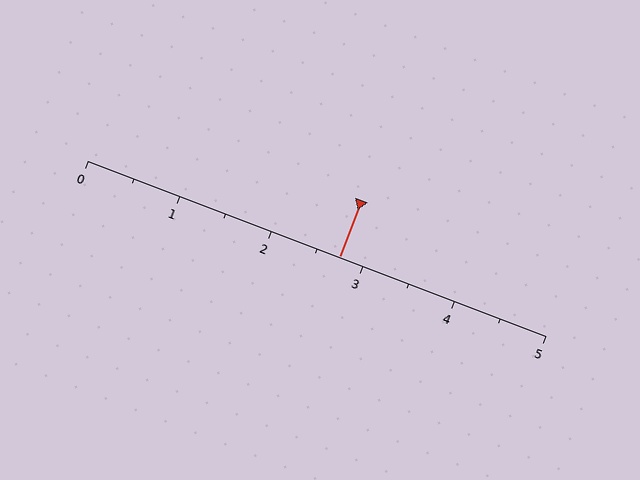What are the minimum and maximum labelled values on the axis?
The axis runs from 0 to 5.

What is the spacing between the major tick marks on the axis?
The major ticks are spaced 1 apart.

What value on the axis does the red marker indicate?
The marker indicates approximately 2.8.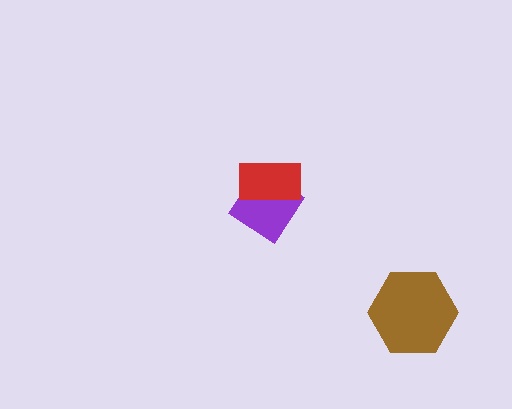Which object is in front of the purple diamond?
The red rectangle is in front of the purple diamond.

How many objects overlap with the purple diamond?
1 object overlaps with the purple diamond.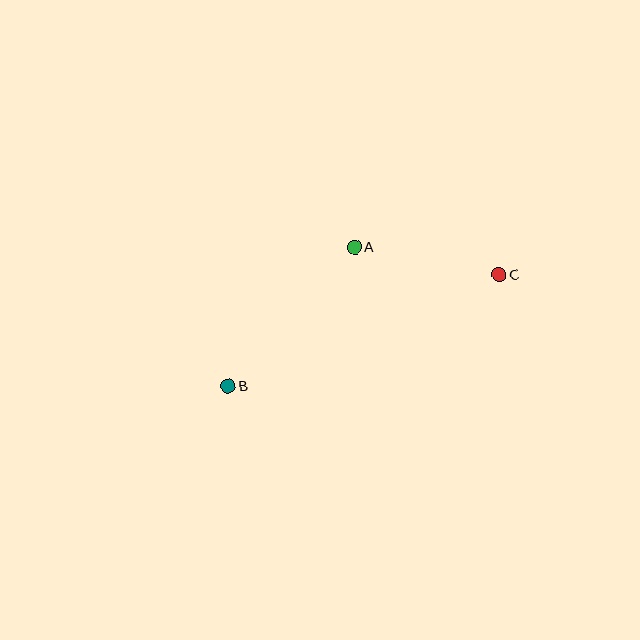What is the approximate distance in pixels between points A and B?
The distance between A and B is approximately 188 pixels.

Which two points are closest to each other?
Points A and C are closest to each other.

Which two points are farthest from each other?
Points B and C are farthest from each other.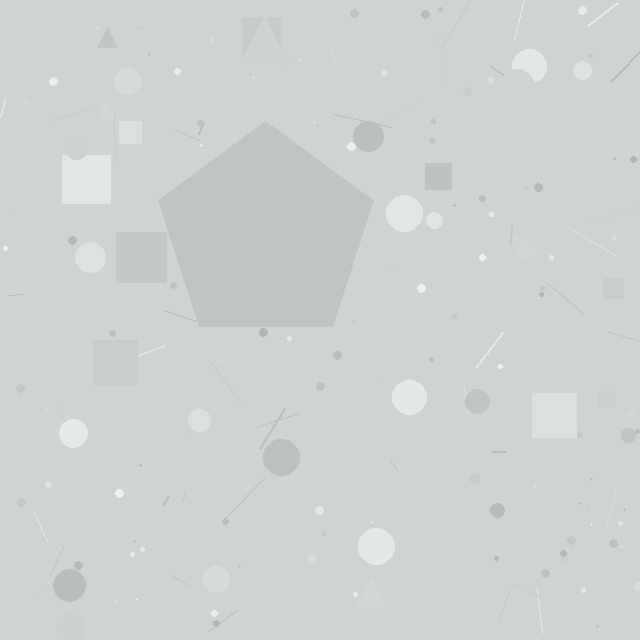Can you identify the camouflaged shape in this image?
The camouflaged shape is a pentagon.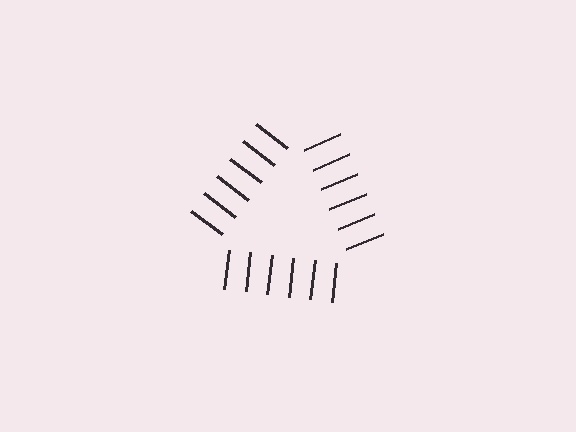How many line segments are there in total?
18 — 6 along each of the 3 edges.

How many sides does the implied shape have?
3 sides — the line-ends trace a triangle.